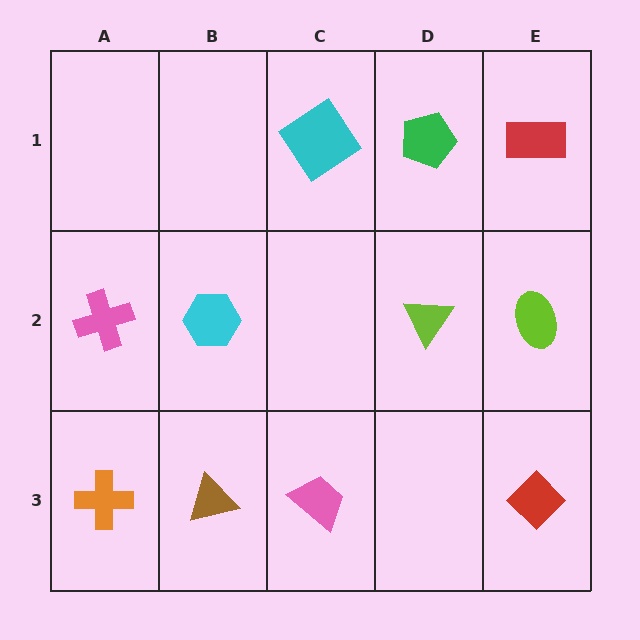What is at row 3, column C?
A pink trapezoid.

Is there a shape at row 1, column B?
No, that cell is empty.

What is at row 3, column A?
An orange cross.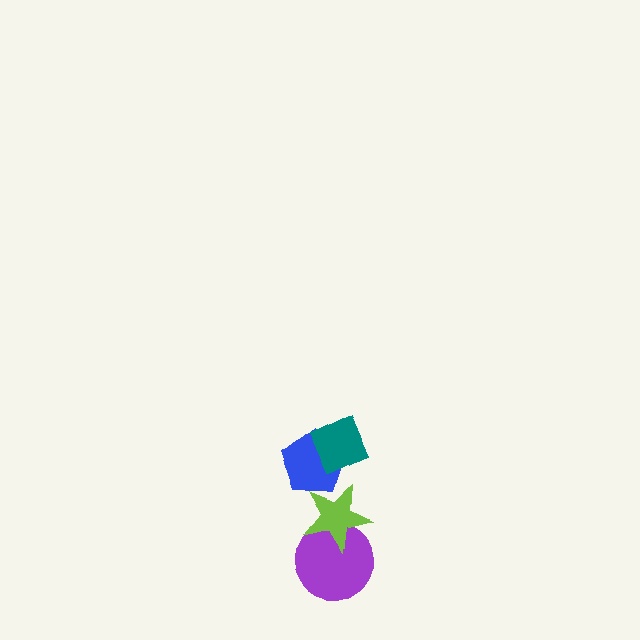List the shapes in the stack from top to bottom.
From top to bottom: the teal diamond, the blue pentagon, the lime star, the purple circle.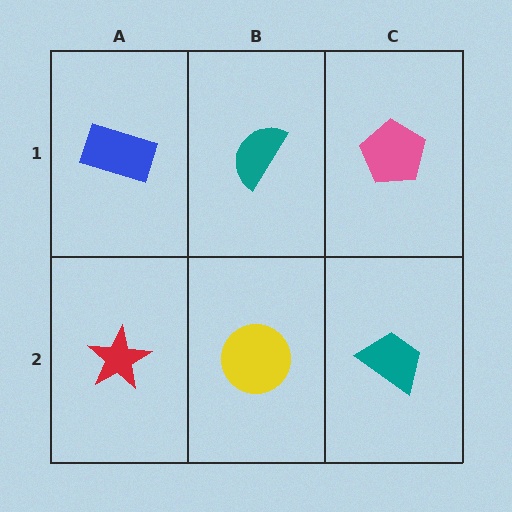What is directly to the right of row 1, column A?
A teal semicircle.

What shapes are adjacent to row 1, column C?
A teal trapezoid (row 2, column C), a teal semicircle (row 1, column B).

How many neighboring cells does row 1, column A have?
2.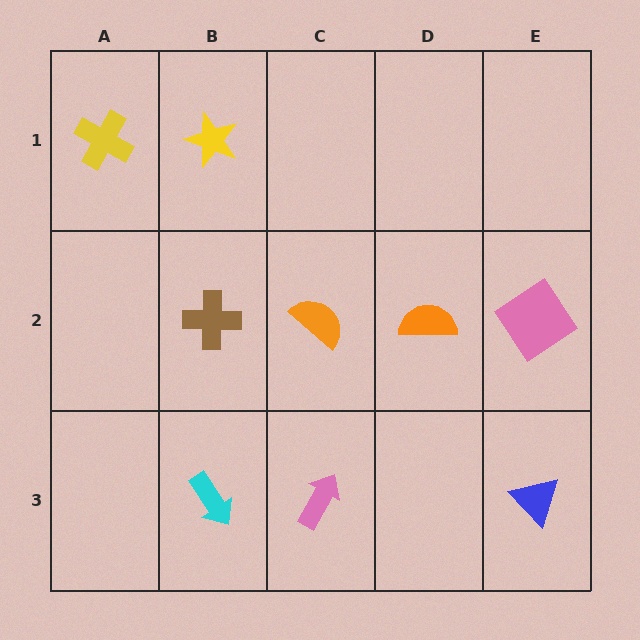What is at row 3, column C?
A pink arrow.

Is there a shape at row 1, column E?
No, that cell is empty.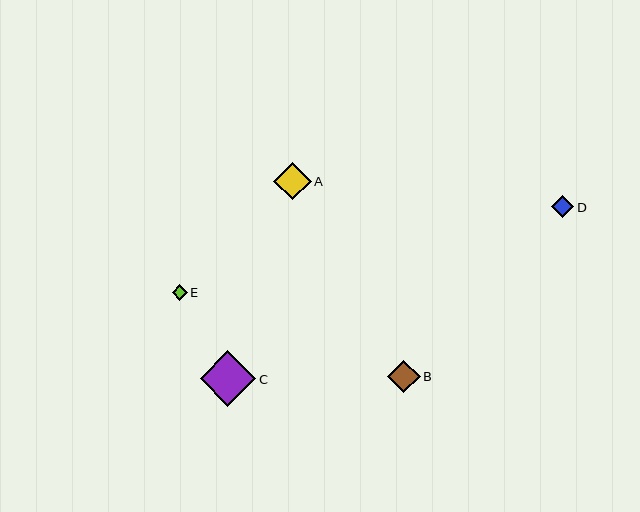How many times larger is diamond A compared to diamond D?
Diamond A is approximately 1.7 times the size of diamond D.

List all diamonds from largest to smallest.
From largest to smallest: C, A, B, D, E.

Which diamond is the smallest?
Diamond E is the smallest with a size of approximately 15 pixels.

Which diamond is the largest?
Diamond C is the largest with a size of approximately 56 pixels.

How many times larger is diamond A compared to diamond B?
Diamond A is approximately 1.2 times the size of diamond B.